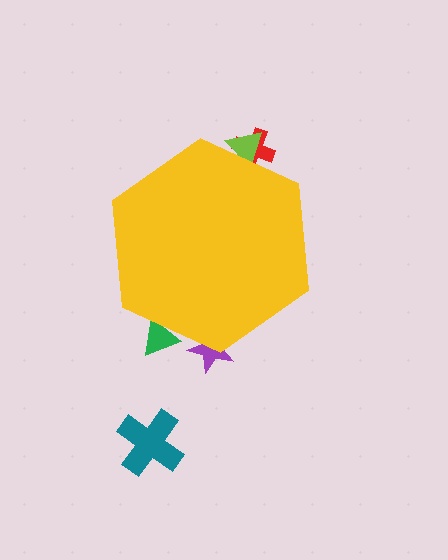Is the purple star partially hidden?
Yes, the purple star is partially hidden behind the yellow hexagon.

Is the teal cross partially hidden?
No, the teal cross is fully visible.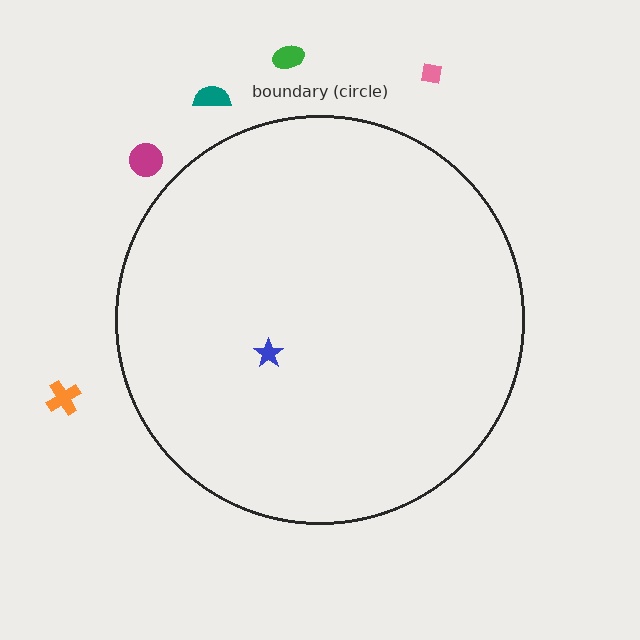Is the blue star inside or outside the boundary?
Inside.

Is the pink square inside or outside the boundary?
Outside.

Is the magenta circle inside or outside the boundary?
Outside.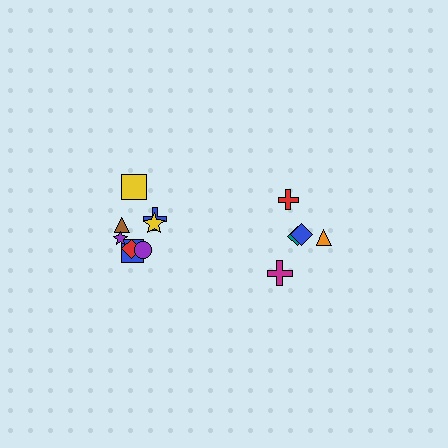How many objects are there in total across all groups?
There are 13 objects.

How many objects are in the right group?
There are 5 objects.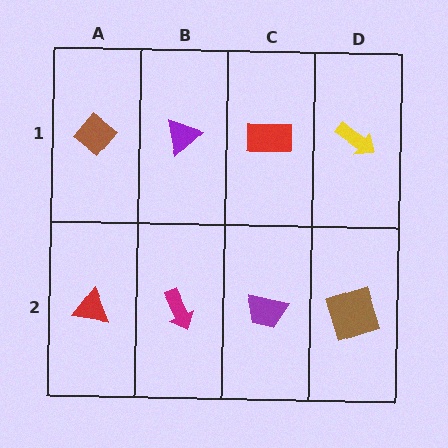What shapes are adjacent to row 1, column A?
A red triangle (row 2, column A), a purple triangle (row 1, column B).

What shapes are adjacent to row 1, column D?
A brown square (row 2, column D), a red rectangle (row 1, column C).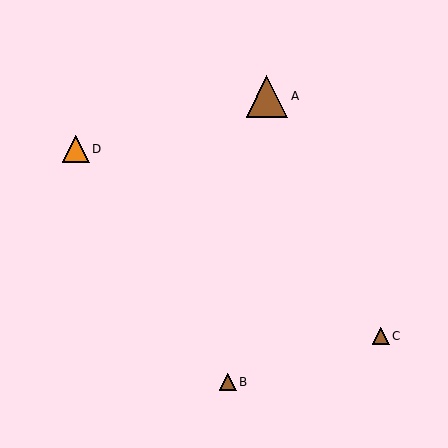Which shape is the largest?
The brown triangle (labeled A) is the largest.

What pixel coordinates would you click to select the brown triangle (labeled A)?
Click at (267, 96) to select the brown triangle A.